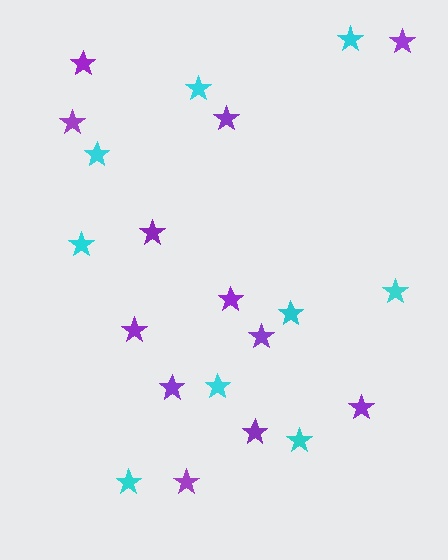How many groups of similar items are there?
There are 2 groups: one group of purple stars (12) and one group of cyan stars (9).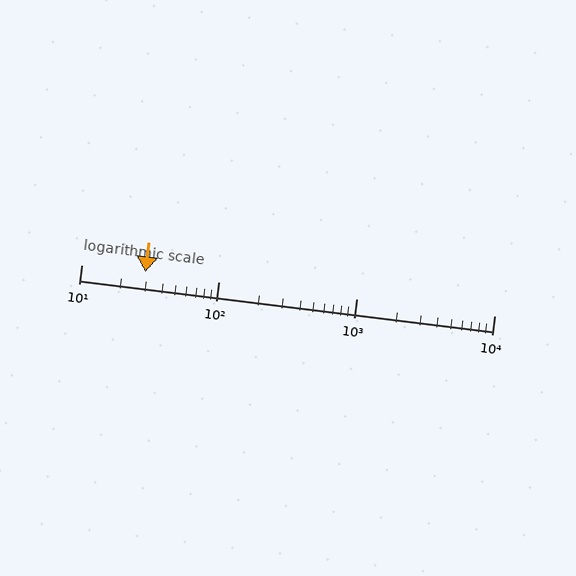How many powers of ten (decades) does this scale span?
The scale spans 3 decades, from 10 to 10000.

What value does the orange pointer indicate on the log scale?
The pointer indicates approximately 29.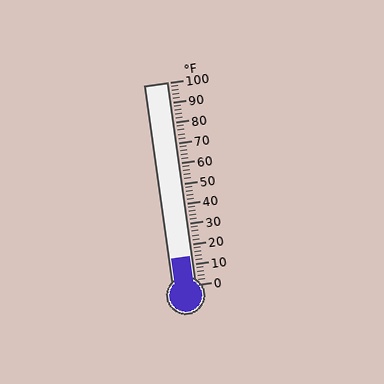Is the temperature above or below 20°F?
The temperature is below 20°F.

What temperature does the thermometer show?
The thermometer shows approximately 14°F.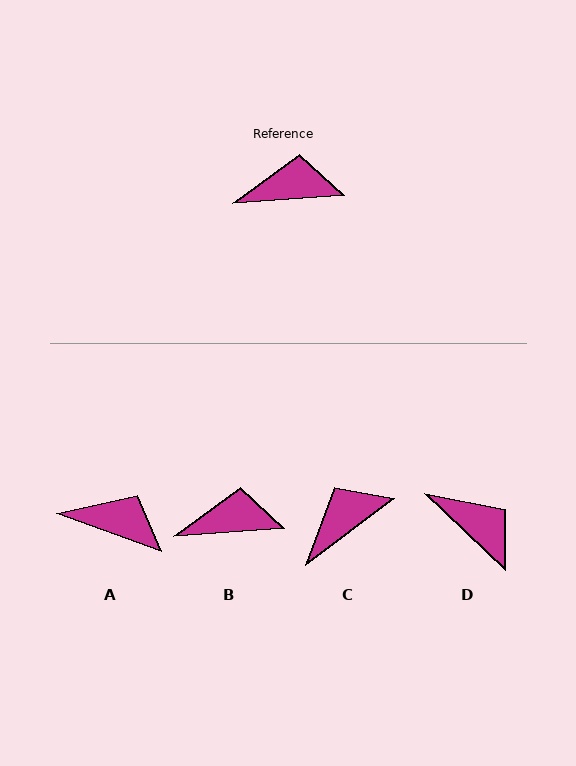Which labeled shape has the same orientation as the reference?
B.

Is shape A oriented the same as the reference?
No, it is off by about 24 degrees.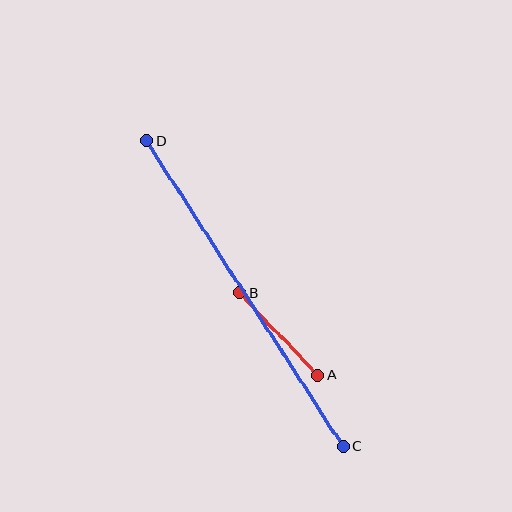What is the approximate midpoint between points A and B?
The midpoint is at approximately (279, 334) pixels.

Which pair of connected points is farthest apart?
Points C and D are farthest apart.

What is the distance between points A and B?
The distance is approximately 113 pixels.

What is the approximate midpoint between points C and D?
The midpoint is at approximately (245, 294) pixels.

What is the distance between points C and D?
The distance is approximately 364 pixels.